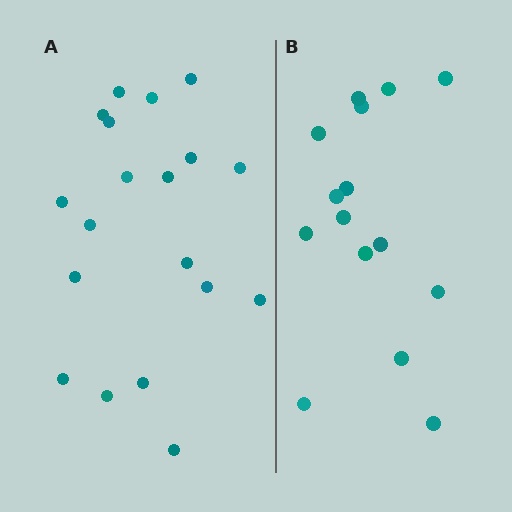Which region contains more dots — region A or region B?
Region A (the left region) has more dots.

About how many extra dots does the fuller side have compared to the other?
Region A has about 4 more dots than region B.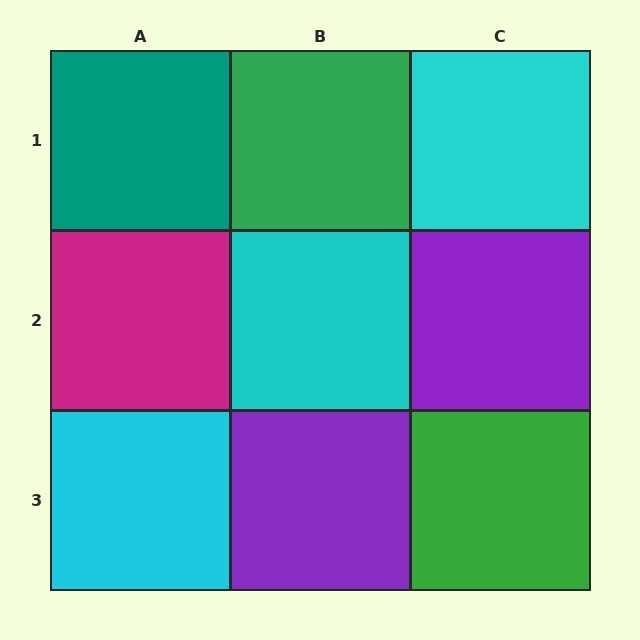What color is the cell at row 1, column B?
Green.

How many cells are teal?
1 cell is teal.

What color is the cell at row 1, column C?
Cyan.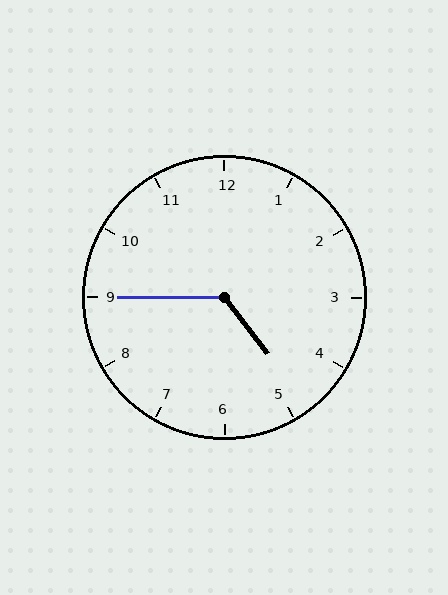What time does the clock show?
4:45.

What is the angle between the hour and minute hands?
Approximately 128 degrees.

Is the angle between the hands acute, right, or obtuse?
It is obtuse.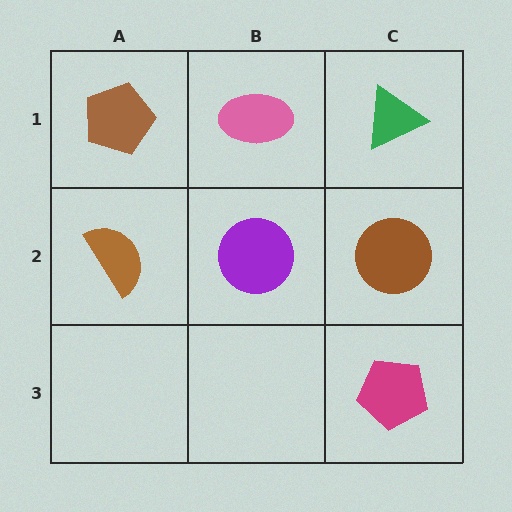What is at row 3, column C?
A magenta pentagon.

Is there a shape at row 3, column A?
No, that cell is empty.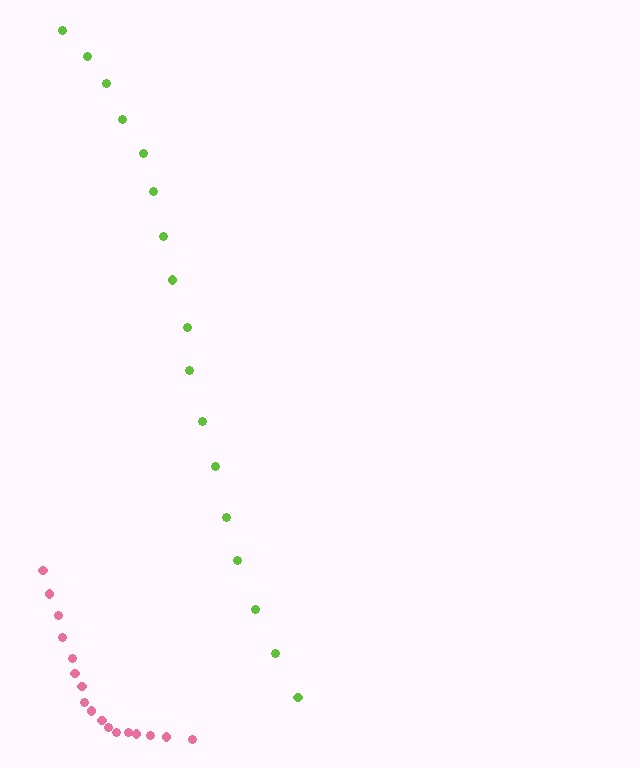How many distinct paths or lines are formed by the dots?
There are 2 distinct paths.